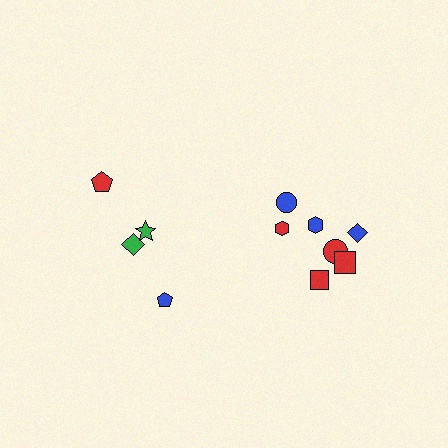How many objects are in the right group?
There are 7 objects.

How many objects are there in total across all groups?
There are 11 objects.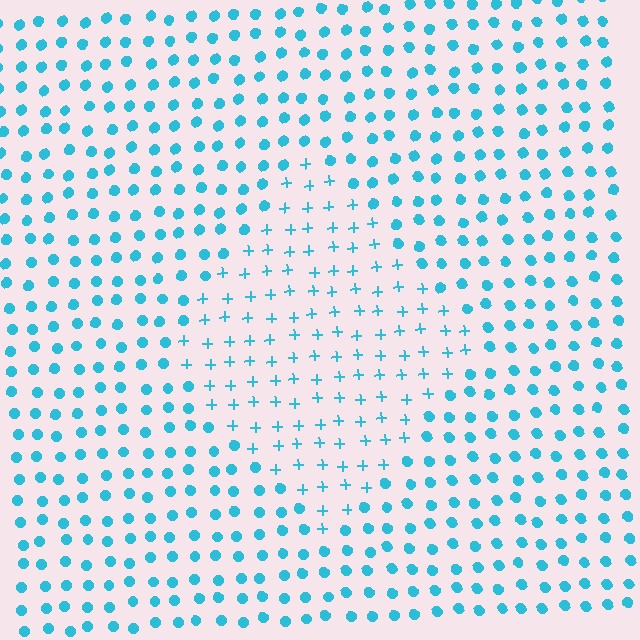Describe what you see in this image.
The image is filled with small cyan elements arranged in a uniform grid. A diamond-shaped region contains plus signs, while the surrounding area contains circles. The boundary is defined purely by the change in element shape.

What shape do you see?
I see a diamond.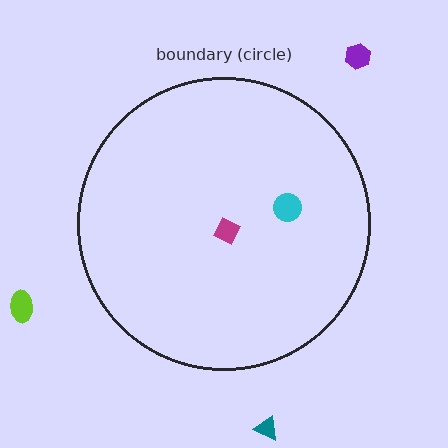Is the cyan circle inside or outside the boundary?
Inside.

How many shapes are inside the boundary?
2 inside, 3 outside.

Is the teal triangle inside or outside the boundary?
Outside.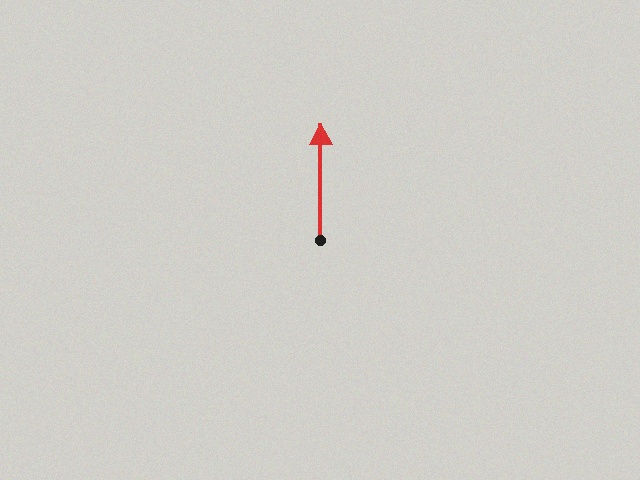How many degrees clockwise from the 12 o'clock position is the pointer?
Approximately 0 degrees.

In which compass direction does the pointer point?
North.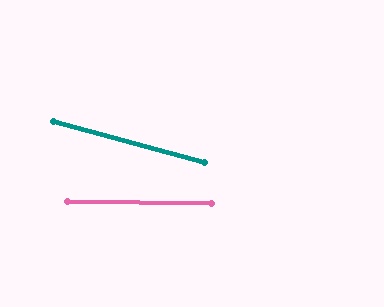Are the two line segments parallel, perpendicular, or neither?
Neither parallel nor perpendicular — they differ by about 14°.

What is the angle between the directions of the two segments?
Approximately 14 degrees.